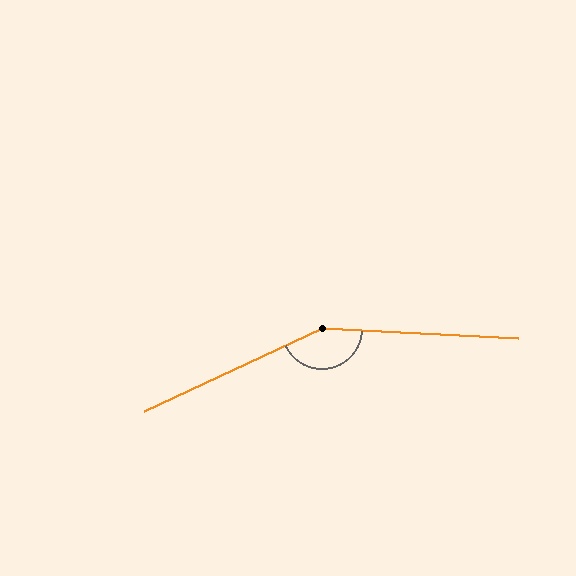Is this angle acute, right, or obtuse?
It is obtuse.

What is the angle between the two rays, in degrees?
Approximately 152 degrees.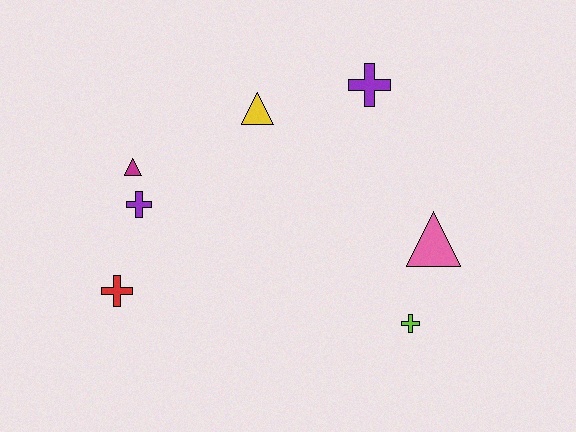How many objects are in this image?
There are 7 objects.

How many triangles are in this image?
There are 3 triangles.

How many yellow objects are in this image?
There is 1 yellow object.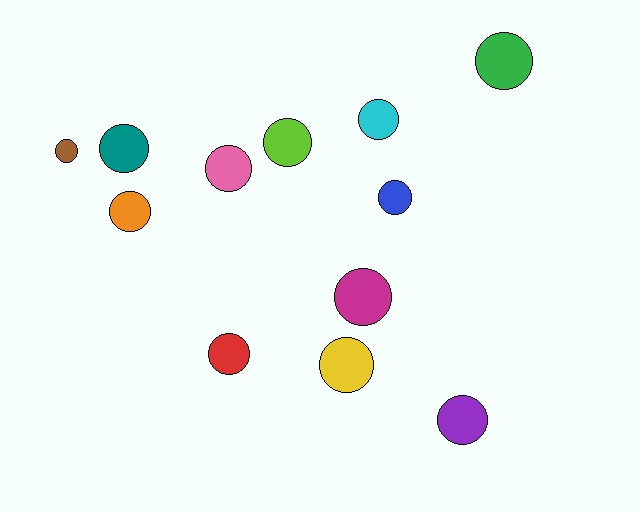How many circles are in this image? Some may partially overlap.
There are 12 circles.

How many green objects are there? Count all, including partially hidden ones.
There is 1 green object.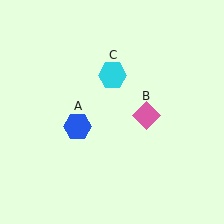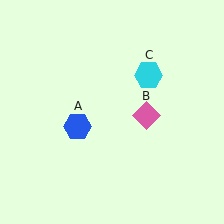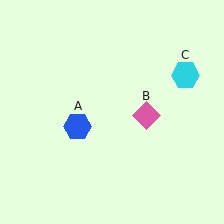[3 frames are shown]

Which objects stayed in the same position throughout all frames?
Blue hexagon (object A) and pink diamond (object B) remained stationary.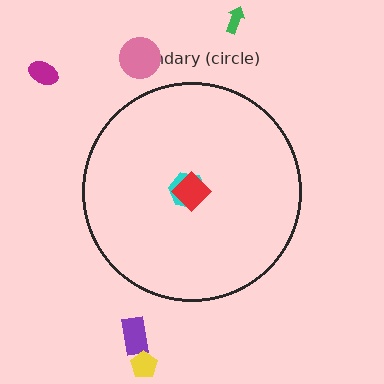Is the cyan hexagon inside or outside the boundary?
Inside.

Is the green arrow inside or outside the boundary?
Outside.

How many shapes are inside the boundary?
2 inside, 5 outside.